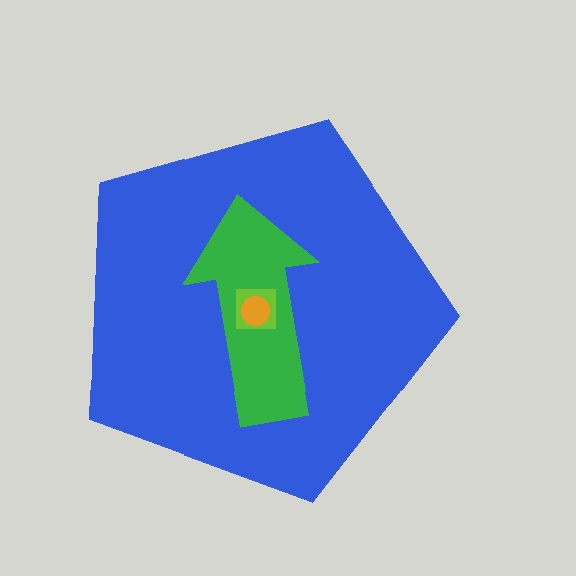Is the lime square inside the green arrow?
Yes.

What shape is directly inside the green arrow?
The lime square.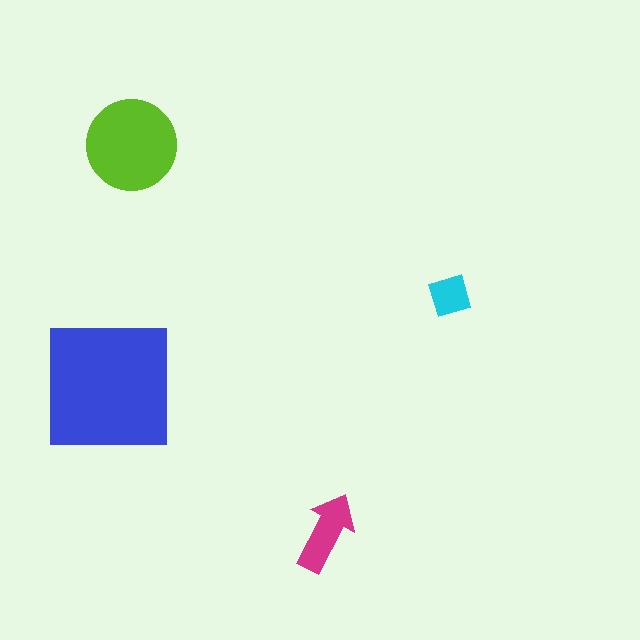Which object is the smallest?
The cyan diamond.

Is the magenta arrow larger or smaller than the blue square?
Smaller.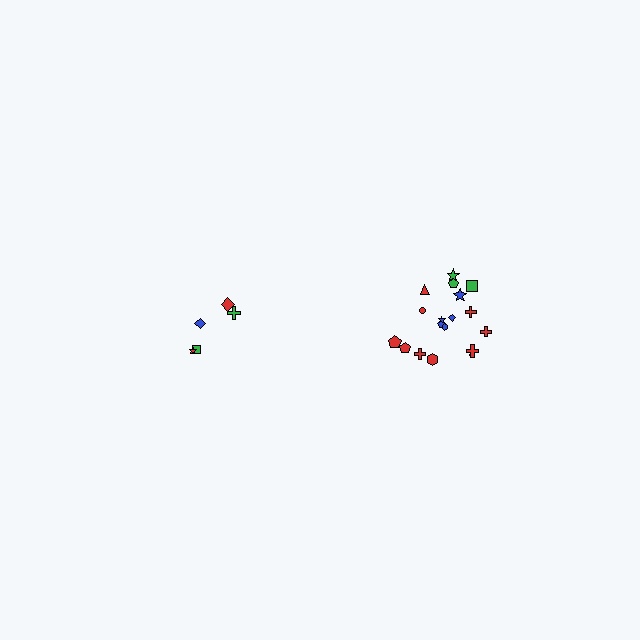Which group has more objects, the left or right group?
The right group.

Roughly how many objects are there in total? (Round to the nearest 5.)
Roughly 25 objects in total.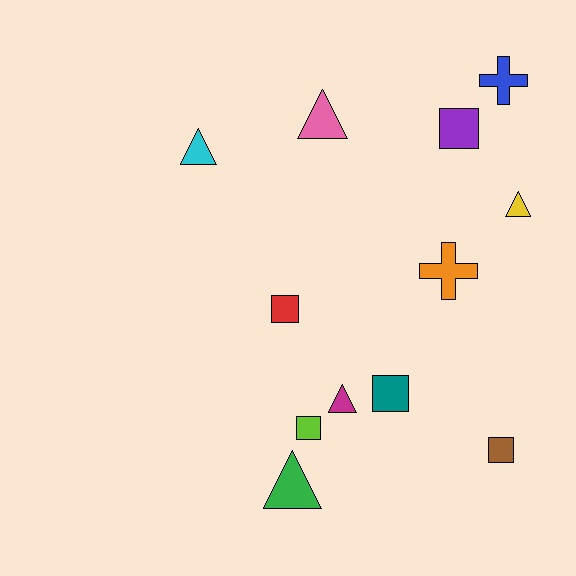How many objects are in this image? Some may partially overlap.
There are 12 objects.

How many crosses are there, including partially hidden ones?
There are 2 crosses.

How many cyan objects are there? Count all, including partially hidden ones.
There is 1 cyan object.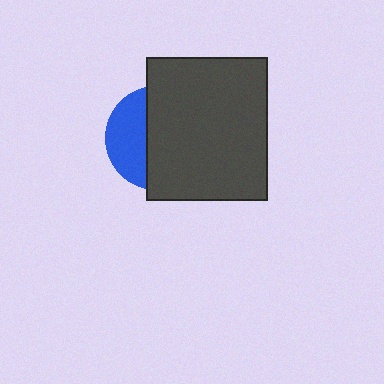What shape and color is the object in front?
The object in front is a dark gray rectangle.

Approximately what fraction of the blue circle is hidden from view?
Roughly 64% of the blue circle is hidden behind the dark gray rectangle.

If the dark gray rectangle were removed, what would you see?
You would see the complete blue circle.